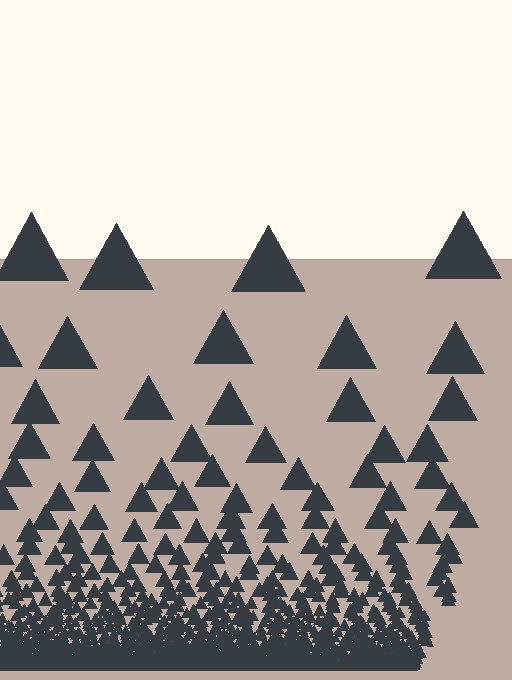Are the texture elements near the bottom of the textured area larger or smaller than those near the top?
Smaller. The gradient is inverted — elements near the bottom are smaller and denser.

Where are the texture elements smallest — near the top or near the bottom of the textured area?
Near the bottom.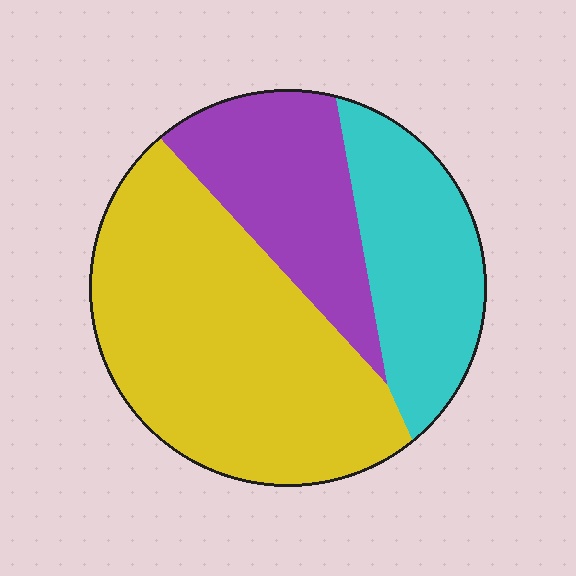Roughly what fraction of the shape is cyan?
Cyan covers 24% of the shape.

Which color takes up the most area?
Yellow, at roughly 50%.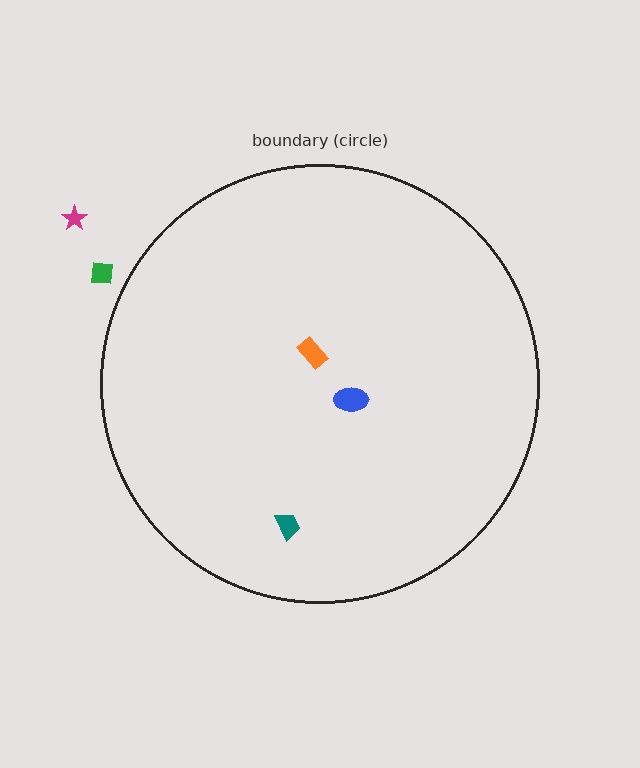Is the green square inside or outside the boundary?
Outside.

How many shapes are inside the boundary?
3 inside, 2 outside.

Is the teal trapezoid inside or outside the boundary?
Inside.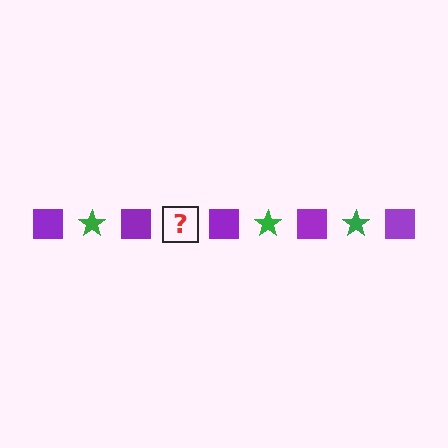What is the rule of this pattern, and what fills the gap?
The rule is that the pattern alternates between purple square and green star. The gap should be filled with a green star.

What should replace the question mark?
The question mark should be replaced with a green star.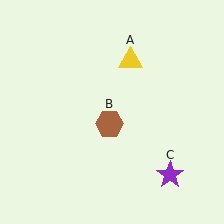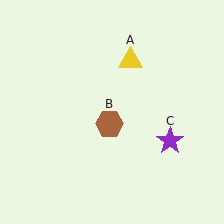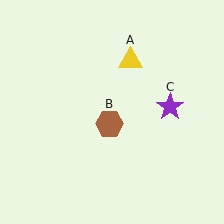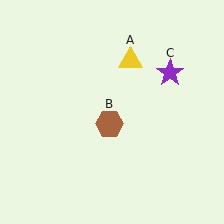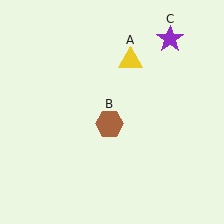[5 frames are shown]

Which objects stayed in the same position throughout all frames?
Yellow triangle (object A) and brown hexagon (object B) remained stationary.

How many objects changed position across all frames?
1 object changed position: purple star (object C).